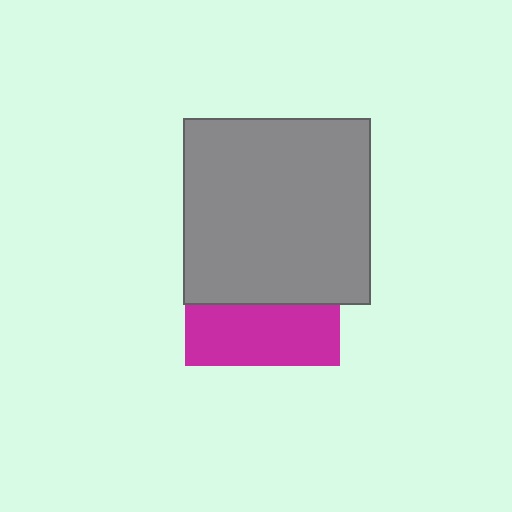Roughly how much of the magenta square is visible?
A small part of it is visible (roughly 39%).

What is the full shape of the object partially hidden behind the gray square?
The partially hidden object is a magenta square.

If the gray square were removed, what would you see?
You would see the complete magenta square.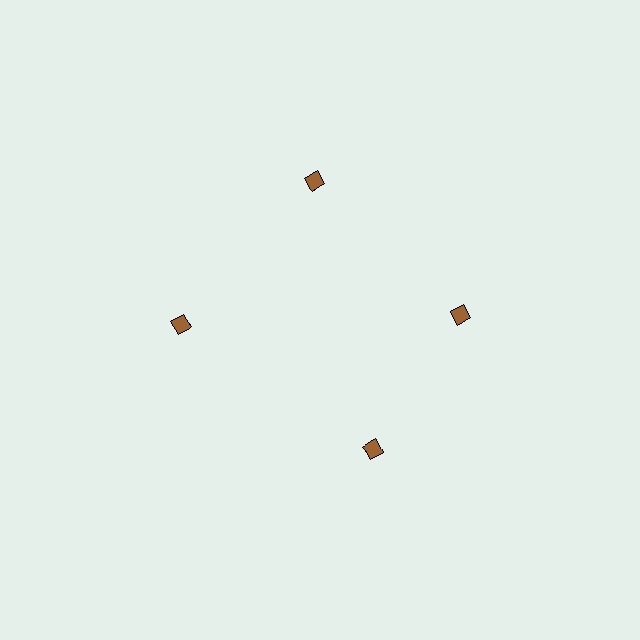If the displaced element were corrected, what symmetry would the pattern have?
It would have 4-fold rotational symmetry — the pattern would map onto itself every 90 degrees.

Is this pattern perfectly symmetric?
No. The 4 brown diamonds are arranged in a ring, but one element near the 6 o'clock position is rotated out of alignment along the ring, breaking the 4-fold rotational symmetry.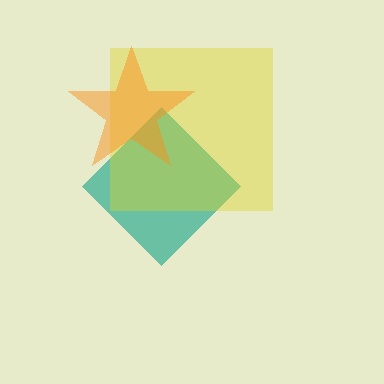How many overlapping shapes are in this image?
There are 3 overlapping shapes in the image.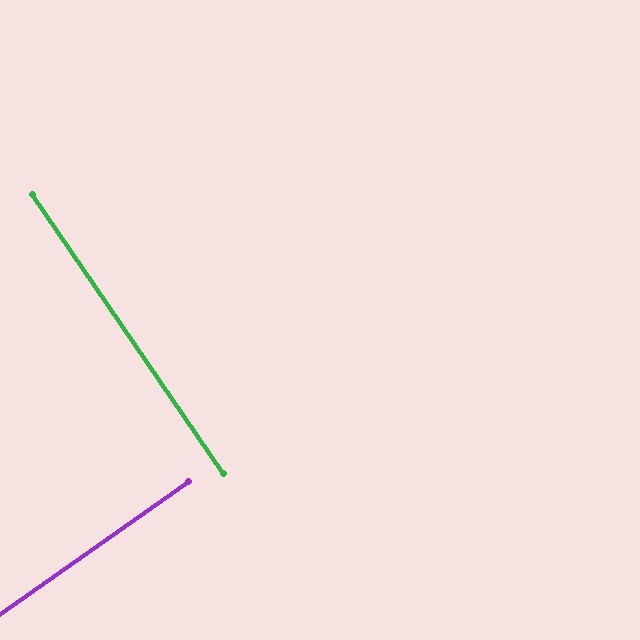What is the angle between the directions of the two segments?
Approximately 89 degrees.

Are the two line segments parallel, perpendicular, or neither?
Perpendicular — they meet at approximately 89°.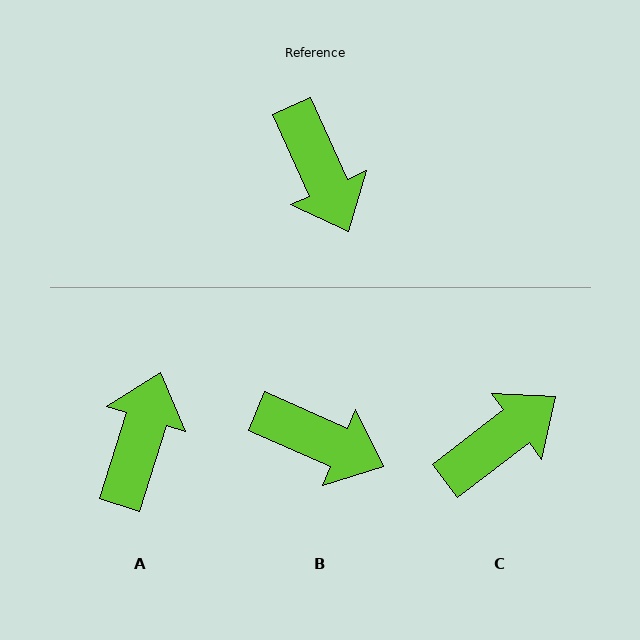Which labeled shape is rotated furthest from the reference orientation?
A, about 138 degrees away.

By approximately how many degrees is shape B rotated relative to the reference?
Approximately 42 degrees counter-clockwise.